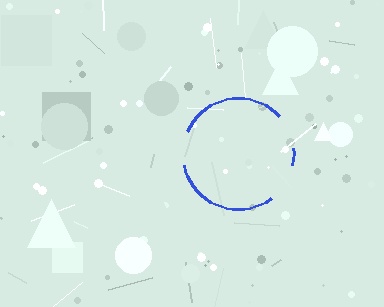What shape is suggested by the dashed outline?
The dashed outline suggests a circle.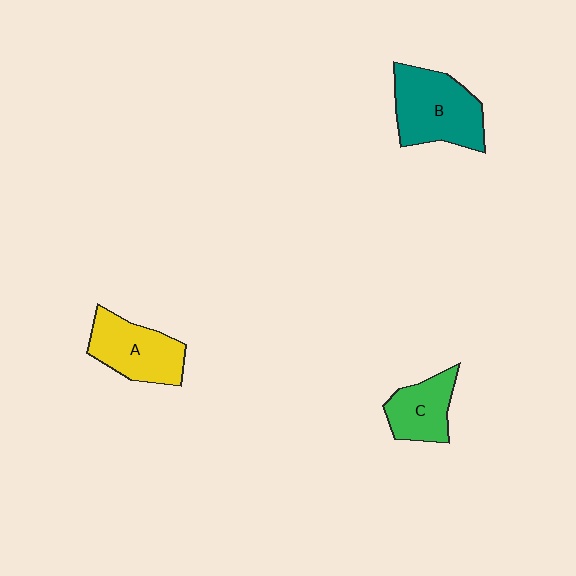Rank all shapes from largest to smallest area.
From largest to smallest: B (teal), A (yellow), C (green).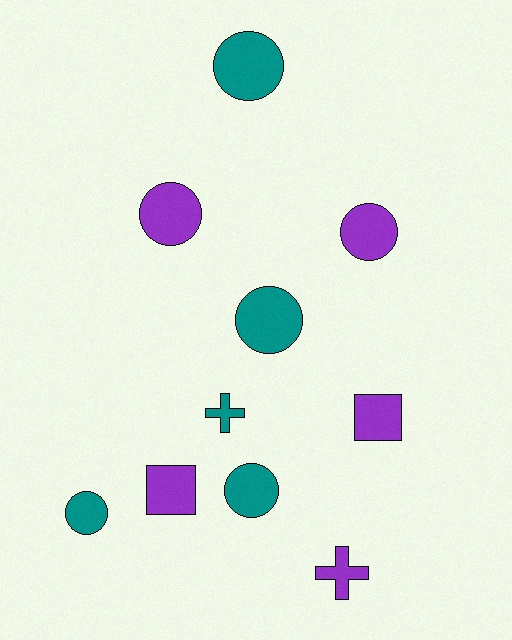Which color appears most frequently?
Teal, with 5 objects.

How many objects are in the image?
There are 10 objects.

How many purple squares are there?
There are 2 purple squares.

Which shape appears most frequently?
Circle, with 6 objects.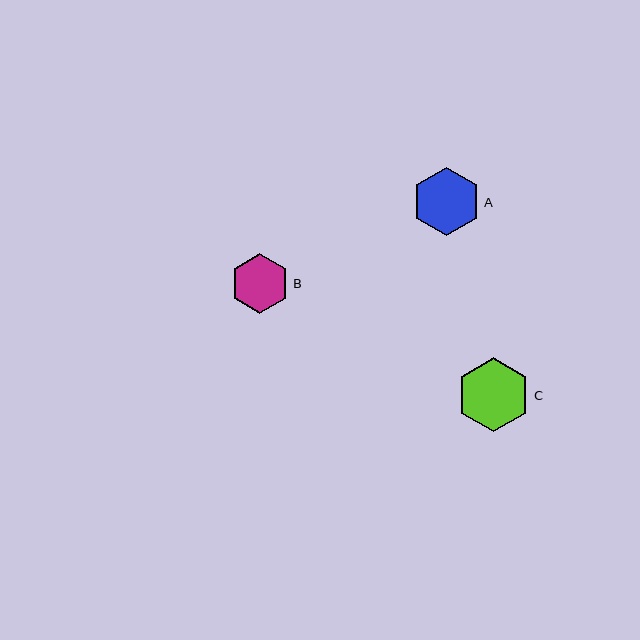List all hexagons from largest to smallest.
From largest to smallest: C, A, B.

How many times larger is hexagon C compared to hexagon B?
Hexagon C is approximately 1.2 times the size of hexagon B.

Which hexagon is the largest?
Hexagon C is the largest with a size of approximately 74 pixels.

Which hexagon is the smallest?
Hexagon B is the smallest with a size of approximately 60 pixels.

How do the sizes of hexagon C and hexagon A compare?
Hexagon C and hexagon A are approximately the same size.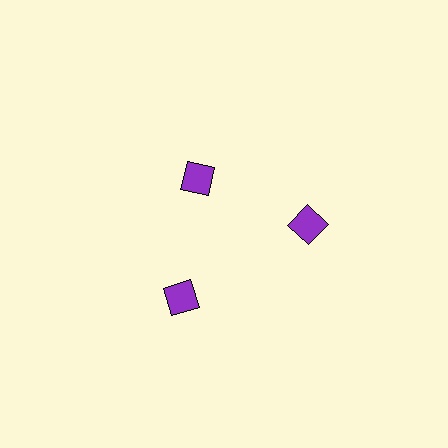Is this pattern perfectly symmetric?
No. The 3 purple squares are arranged in a ring, but one element near the 11 o'clock position is pulled inward toward the center, breaking the 3-fold rotational symmetry.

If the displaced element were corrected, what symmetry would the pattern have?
It would have 3-fold rotational symmetry — the pattern would map onto itself every 120 degrees.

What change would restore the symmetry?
The symmetry would be restored by moving it outward, back onto the ring so that all 3 squares sit at equal angles and equal distance from the center.